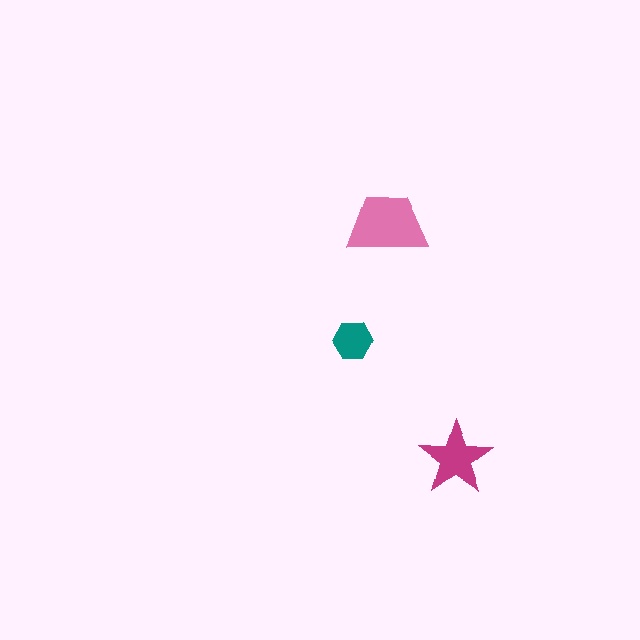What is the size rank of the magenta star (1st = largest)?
2nd.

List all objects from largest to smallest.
The pink trapezoid, the magenta star, the teal hexagon.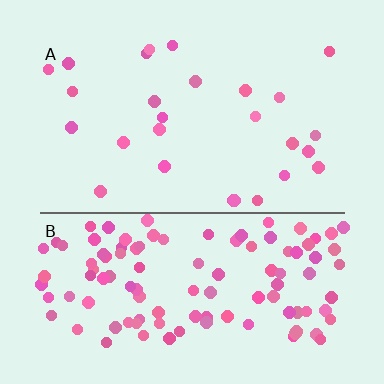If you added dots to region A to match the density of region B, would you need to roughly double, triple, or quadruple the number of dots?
Approximately quadruple.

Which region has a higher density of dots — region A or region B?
B (the bottom).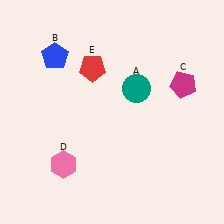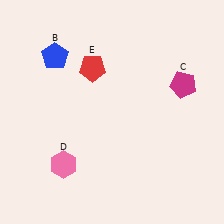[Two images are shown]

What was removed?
The teal circle (A) was removed in Image 2.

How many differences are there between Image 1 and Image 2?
There is 1 difference between the two images.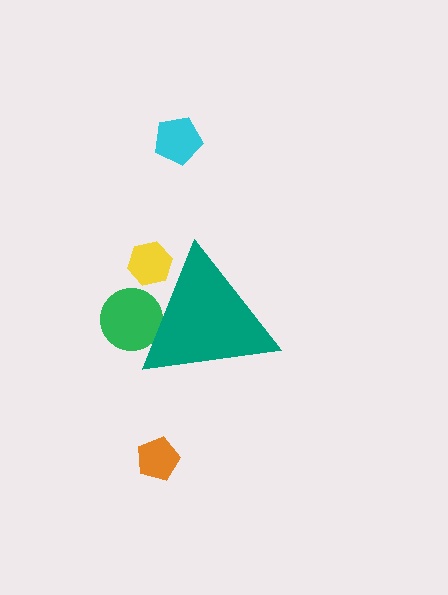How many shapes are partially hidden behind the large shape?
2 shapes are partially hidden.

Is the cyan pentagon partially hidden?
No, the cyan pentagon is fully visible.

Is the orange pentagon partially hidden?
No, the orange pentagon is fully visible.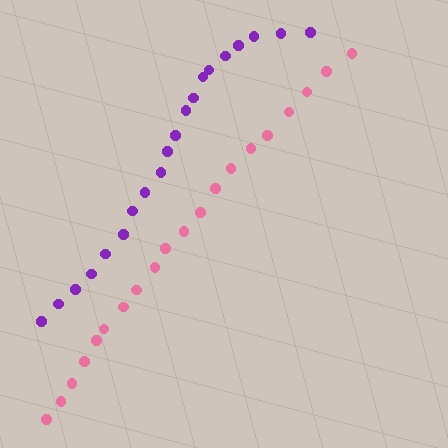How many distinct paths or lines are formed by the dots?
There are 2 distinct paths.